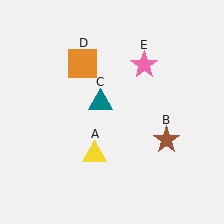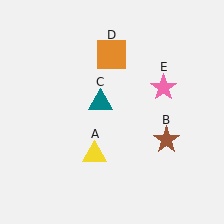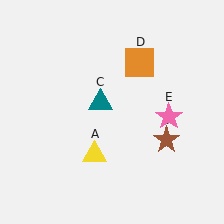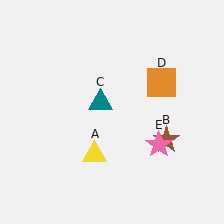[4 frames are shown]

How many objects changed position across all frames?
2 objects changed position: orange square (object D), pink star (object E).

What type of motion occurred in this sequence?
The orange square (object D), pink star (object E) rotated clockwise around the center of the scene.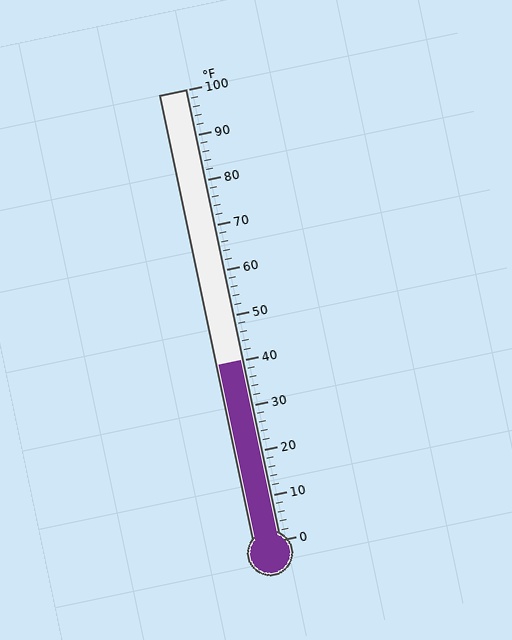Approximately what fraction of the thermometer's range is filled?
The thermometer is filled to approximately 40% of its range.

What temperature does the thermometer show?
The thermometer shows approximately 40°F.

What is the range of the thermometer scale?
The thermometer scale ranges from 0°F to 100°F.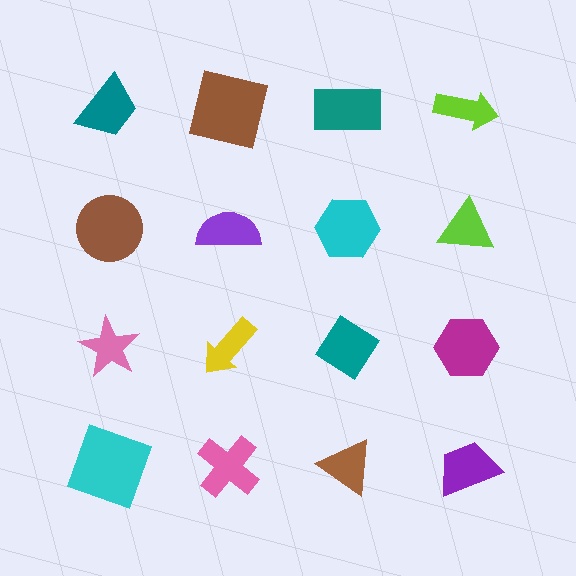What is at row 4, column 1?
A cyan square.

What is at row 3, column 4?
A magenta hexagon.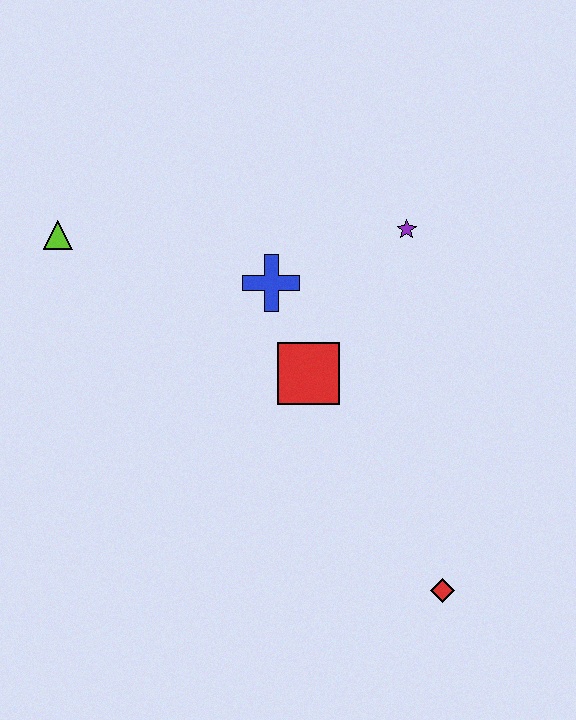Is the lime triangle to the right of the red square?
No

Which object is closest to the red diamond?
The red square is closest to the red diamond.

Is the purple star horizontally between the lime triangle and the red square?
No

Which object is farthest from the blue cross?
The red diamond is farthest from the blue cross.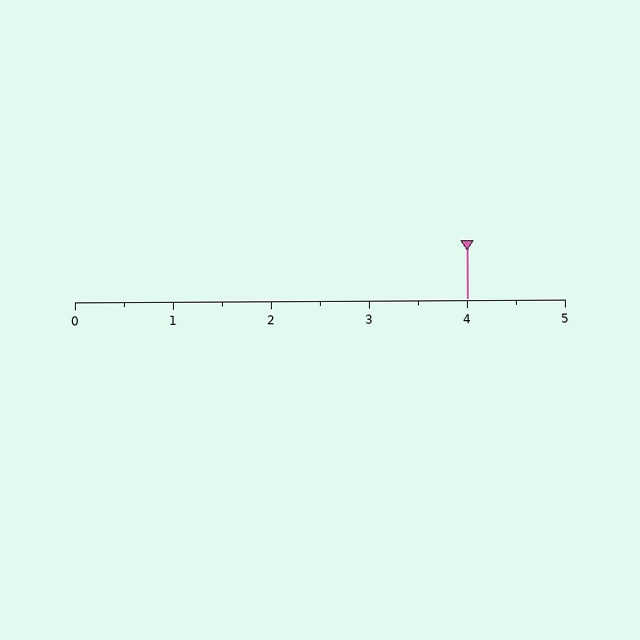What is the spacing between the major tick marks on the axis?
The major ticks are spaced 1 apart.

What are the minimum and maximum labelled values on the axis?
The axis runs from 0 to 5.